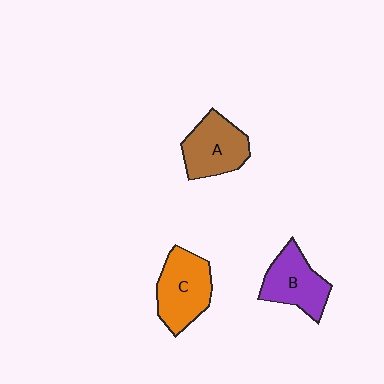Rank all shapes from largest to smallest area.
From largest to smallest: C (orange), A (brown), B (purple).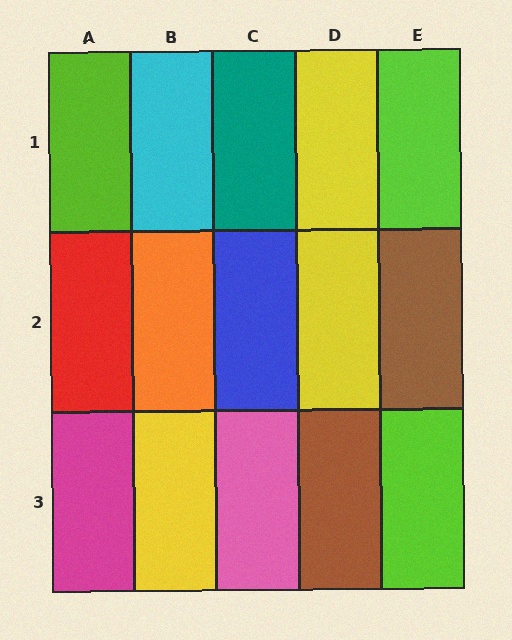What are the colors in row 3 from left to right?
Magenta, yellow, pink, brown, lime.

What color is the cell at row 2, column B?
Orange.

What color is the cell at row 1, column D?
Yellow.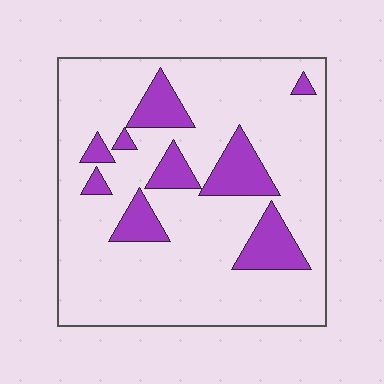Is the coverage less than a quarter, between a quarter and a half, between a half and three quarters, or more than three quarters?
Less than a quarter.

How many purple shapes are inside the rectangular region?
9.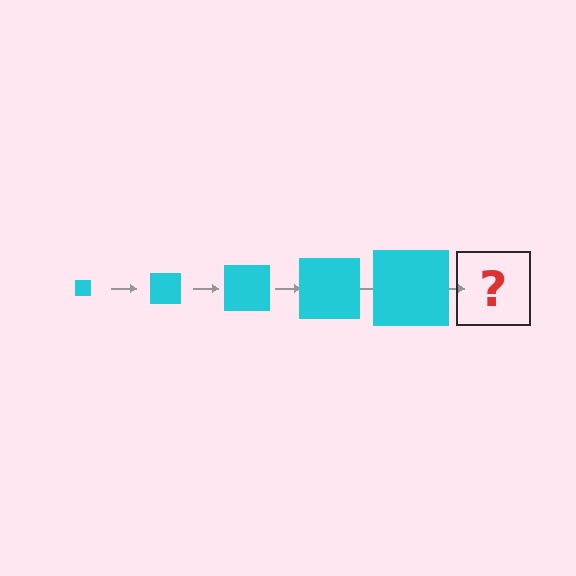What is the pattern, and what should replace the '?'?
The pattern is that the square gets progressively larger each step. The '?' should be a cyan square, larger than the previous one.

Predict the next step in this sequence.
The next step is a cyan square, larger than the previous one.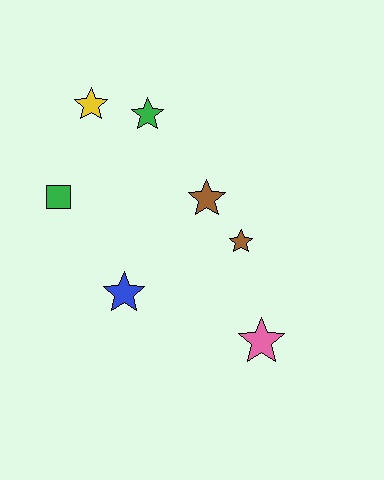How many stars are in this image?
There are 6 stars.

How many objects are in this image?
There are 7 objects.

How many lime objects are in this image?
There are no lime objects.